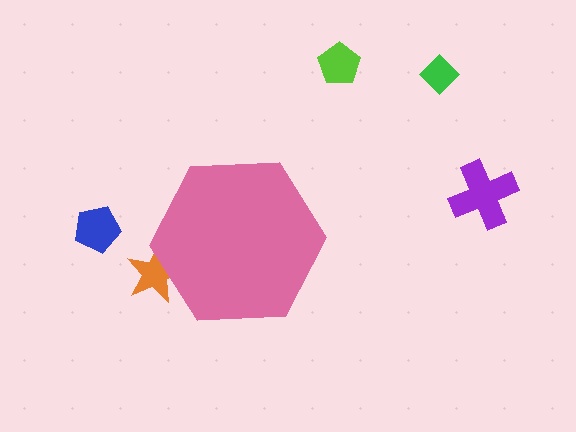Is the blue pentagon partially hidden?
No, the blue pentagon is fully visible.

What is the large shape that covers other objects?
A pink hexagon.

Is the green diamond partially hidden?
No, the green diamond is fully visible.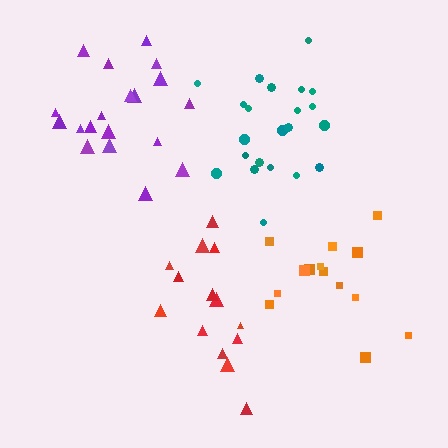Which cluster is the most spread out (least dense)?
Red.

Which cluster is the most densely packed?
Purple.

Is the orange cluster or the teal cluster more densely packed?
Teal.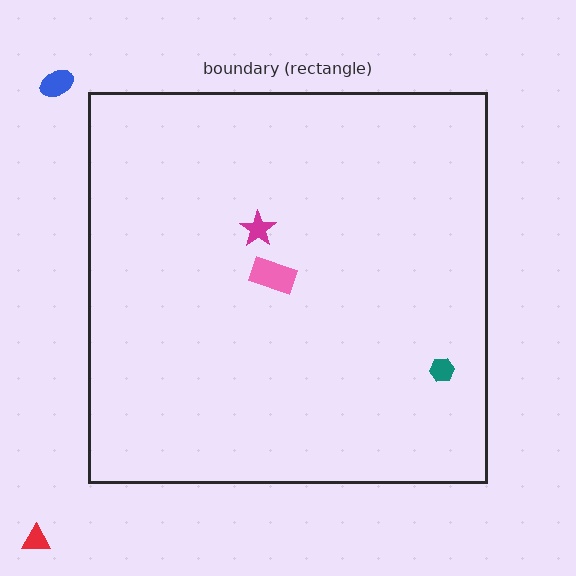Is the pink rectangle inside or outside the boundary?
Inside.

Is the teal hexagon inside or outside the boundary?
Inside.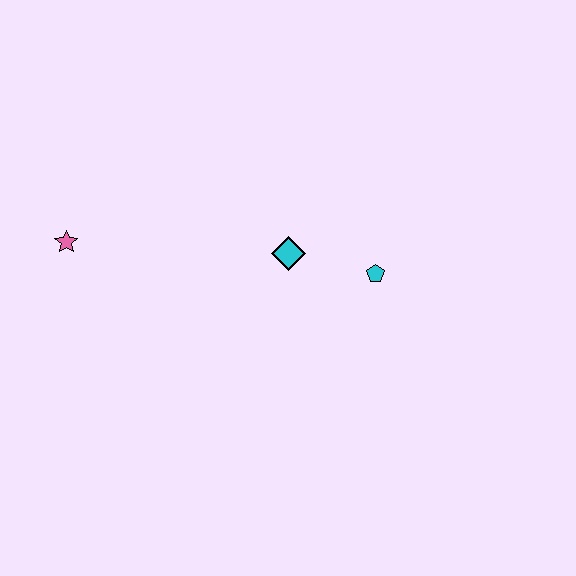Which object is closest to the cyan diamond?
The cyan pentagon is closest to the cyan diamond.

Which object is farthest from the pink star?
The cyan pentagon is farthest from the pink star.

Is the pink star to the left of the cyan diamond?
Yes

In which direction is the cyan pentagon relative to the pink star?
The cyan pentagon is to the right of the pink star.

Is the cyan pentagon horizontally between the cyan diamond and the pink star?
No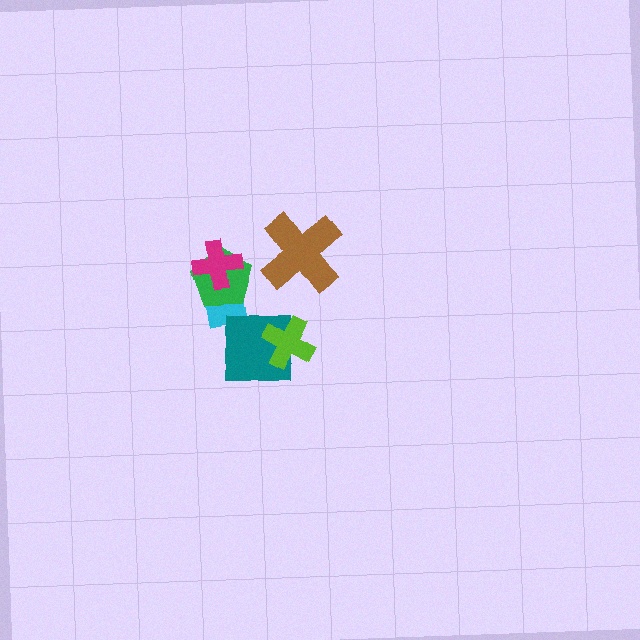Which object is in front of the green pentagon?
The magenta cross is in front of the green pentagon.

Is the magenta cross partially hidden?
No, no other shape covers it.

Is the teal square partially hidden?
Yes, it is partially covered by another shape.